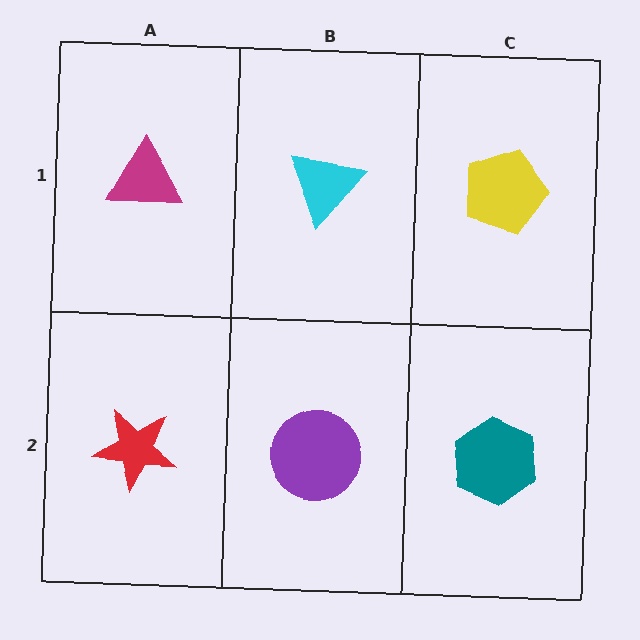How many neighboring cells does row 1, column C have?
2.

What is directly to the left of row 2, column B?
A red star.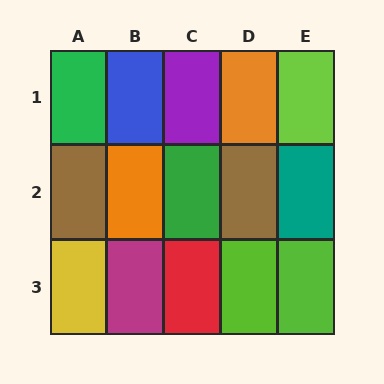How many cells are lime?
3 cells are lime.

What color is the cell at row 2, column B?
Orange.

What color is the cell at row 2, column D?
Brown.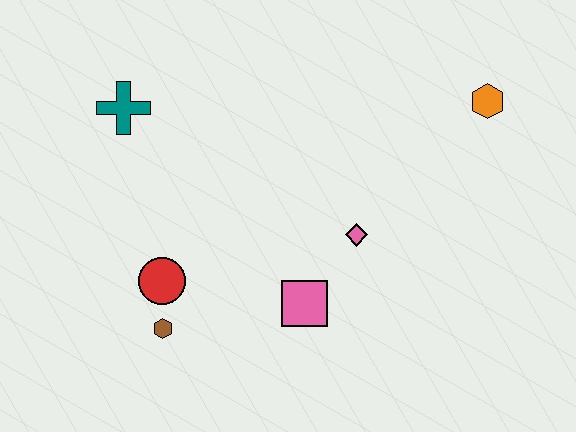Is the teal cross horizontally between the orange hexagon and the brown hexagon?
No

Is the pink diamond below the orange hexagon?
Yes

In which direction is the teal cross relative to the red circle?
The teal cross is above the red circle.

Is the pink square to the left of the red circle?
No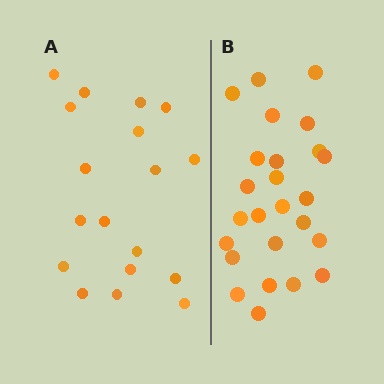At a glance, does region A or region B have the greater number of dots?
Region B (the right region) has more dots.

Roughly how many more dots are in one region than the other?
Region B has roughly 8 or so more dots than region A.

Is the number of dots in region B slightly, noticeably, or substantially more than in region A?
Region B has noticeably more, but not dramatically so. The ratio is roughly 1.4 to 1.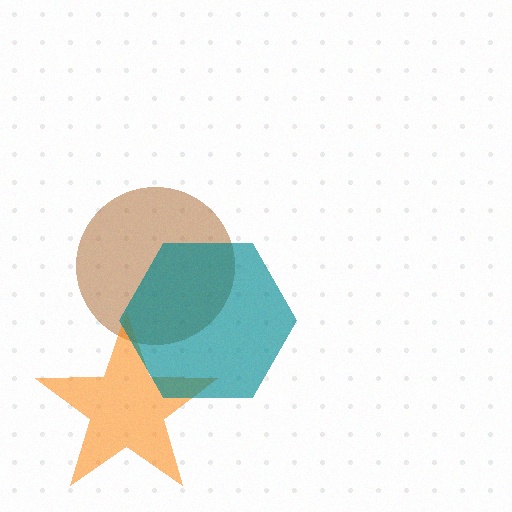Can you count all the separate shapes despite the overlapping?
Yes, there are 3 separate shapes.